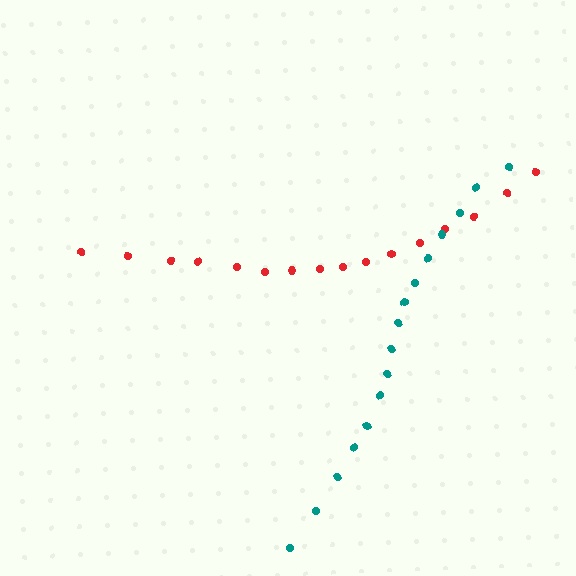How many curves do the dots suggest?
There are 2 distinct paths.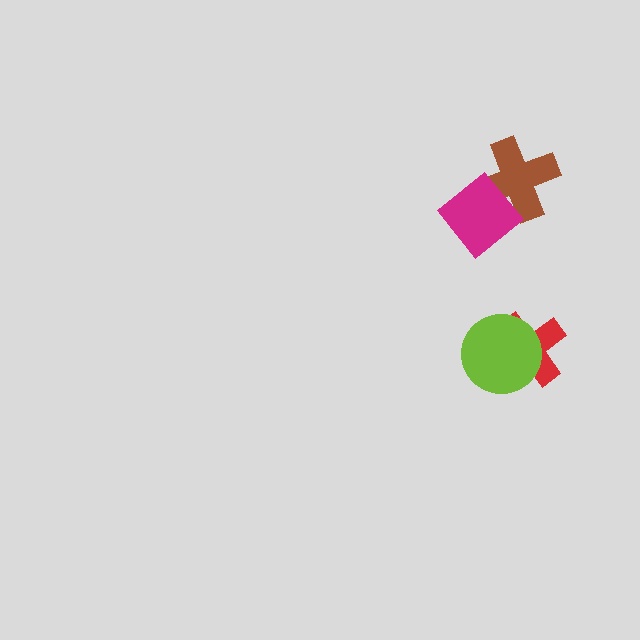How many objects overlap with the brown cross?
1 object overlaps with the brown cross.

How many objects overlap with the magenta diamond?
1 object overlaps with the magenta diamond.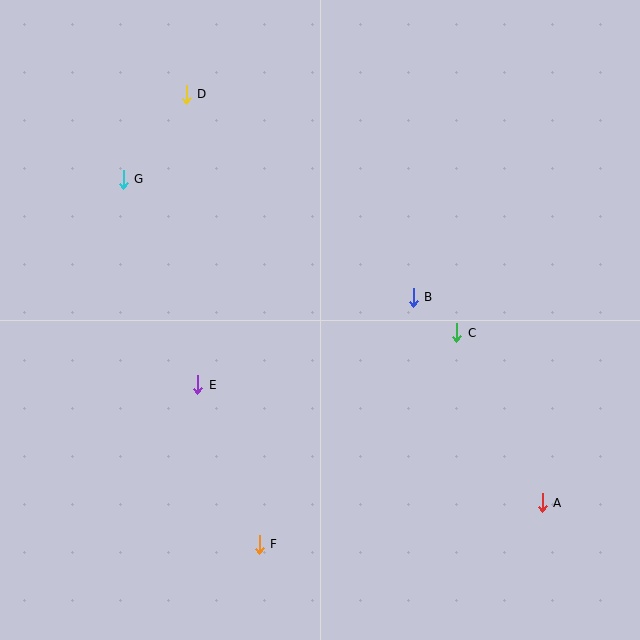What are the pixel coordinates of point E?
Point E is at (198, 385).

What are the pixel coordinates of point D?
Point D is at (186, 94).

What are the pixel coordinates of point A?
Point A is at (542, 503).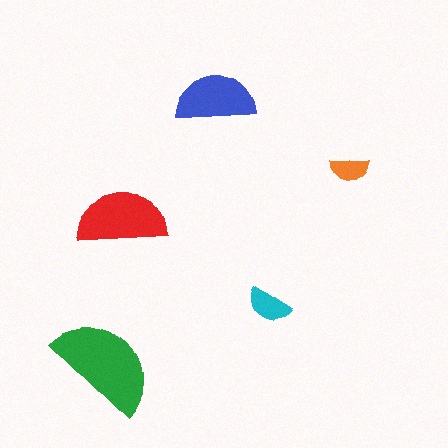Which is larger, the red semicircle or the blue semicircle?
The red one.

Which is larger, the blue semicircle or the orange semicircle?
The blue one.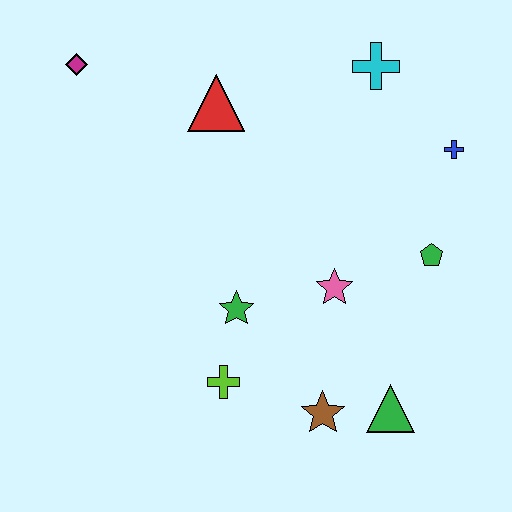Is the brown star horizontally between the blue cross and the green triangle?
No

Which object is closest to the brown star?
The green triangle is closest to the brown star.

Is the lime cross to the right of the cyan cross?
No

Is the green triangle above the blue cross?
No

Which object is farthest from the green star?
The magenta diamond is farthest from the green star.